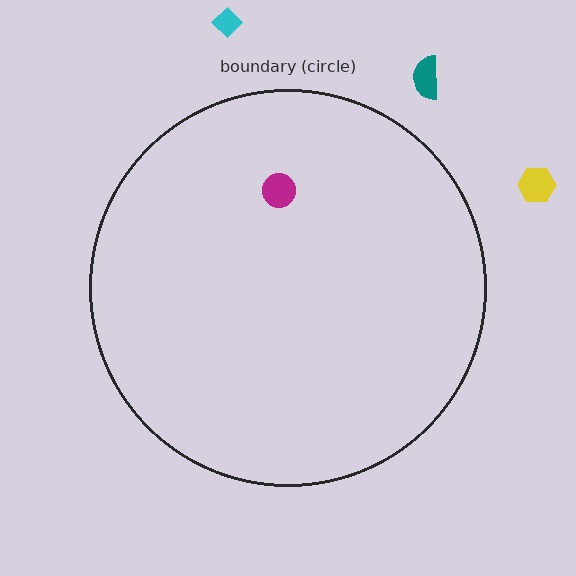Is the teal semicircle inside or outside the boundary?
Outside.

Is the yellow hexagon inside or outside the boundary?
Outside.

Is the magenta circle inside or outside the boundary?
Inside.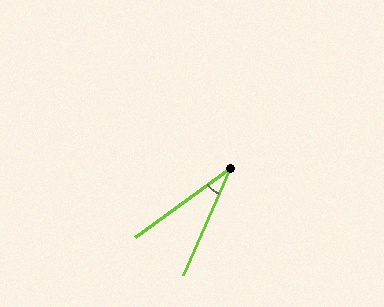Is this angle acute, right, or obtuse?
It is acute.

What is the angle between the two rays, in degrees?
Approximately 31 degrees.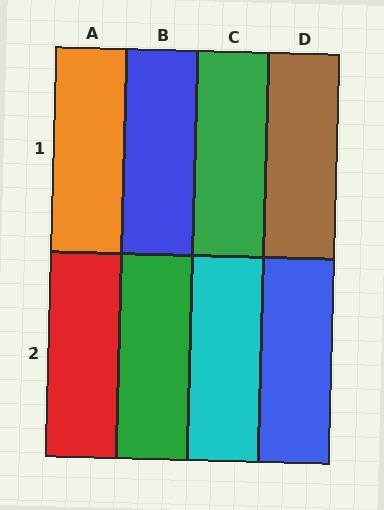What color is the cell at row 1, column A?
Orange.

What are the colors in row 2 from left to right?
Red, green, cyan, blue.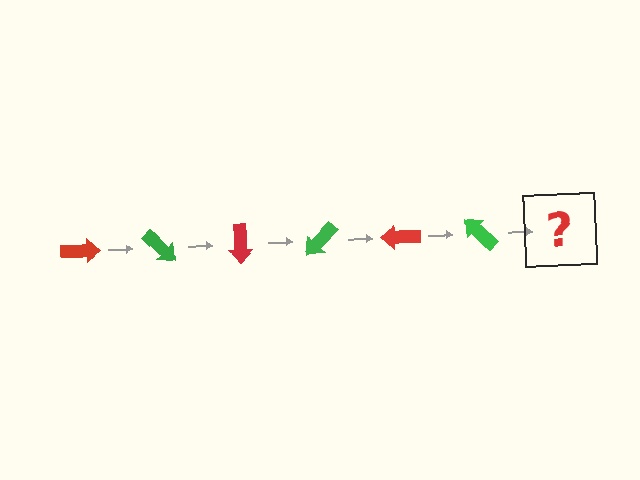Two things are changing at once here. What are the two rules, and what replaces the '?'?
The two rules are that it rotates 45 degrees each step and the color cycles through red and green. The '?' should be a red arrow, rotated 270 degrees from the start.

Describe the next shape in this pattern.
It should be a red arrow, rotated 270 degrees from the start.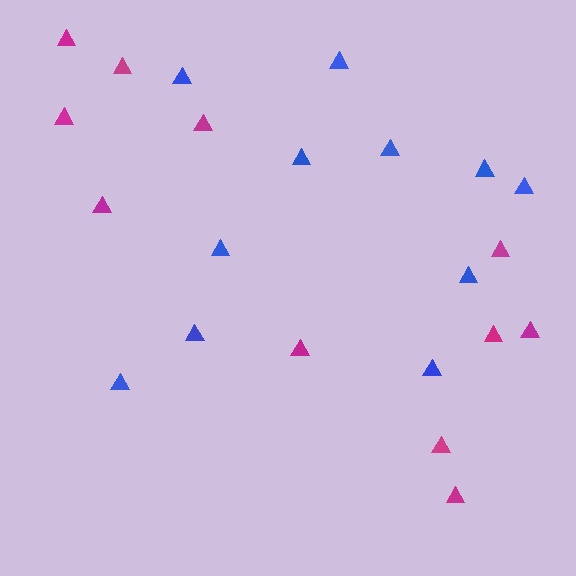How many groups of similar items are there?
There are 2 groups: one group of blue triangles (11) and one group of magenta triangles (11).